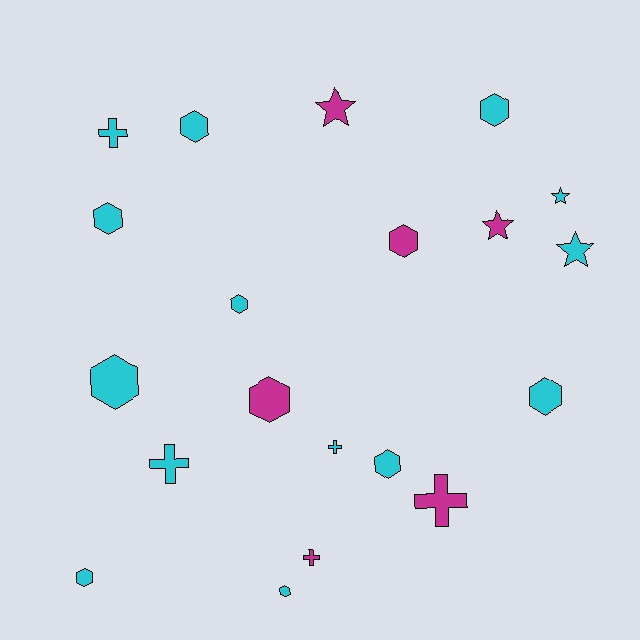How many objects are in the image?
There are 20 objects.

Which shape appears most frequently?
Hexagon, with 11 objects.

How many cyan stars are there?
There are 2 cyan stars.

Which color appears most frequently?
Cyan, with 14 objects.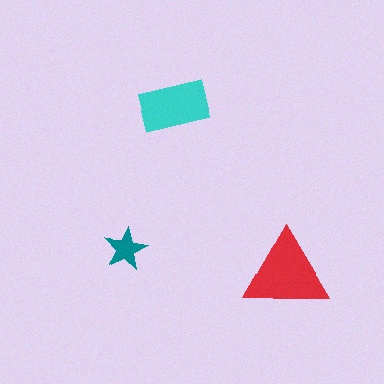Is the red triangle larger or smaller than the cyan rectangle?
Larger.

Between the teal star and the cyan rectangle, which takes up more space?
The cyan rectangle.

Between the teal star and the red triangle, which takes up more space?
The red triangle.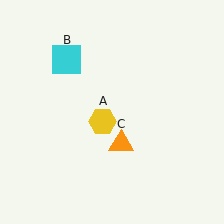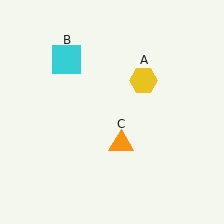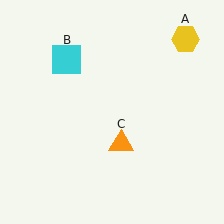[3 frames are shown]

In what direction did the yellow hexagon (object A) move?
The yellow hexagon (object A) moved up and to the right.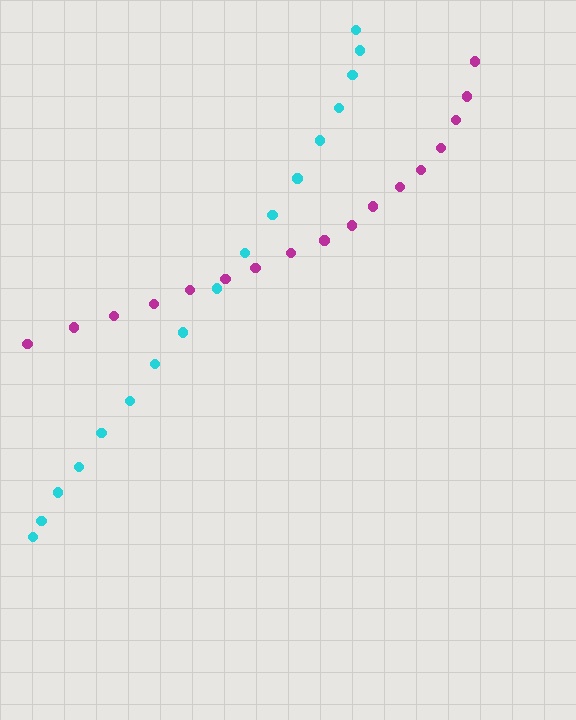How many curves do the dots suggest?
There are 2 distinct paths.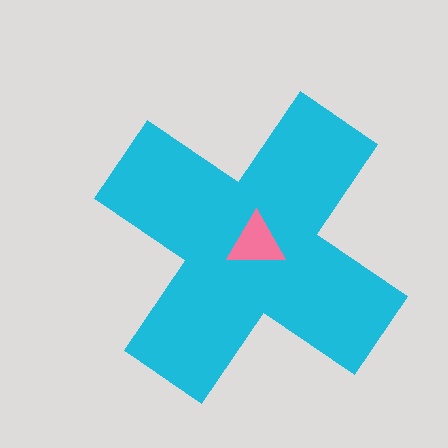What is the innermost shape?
The pink triangle.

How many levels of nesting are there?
2.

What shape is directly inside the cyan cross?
The pink triangle.